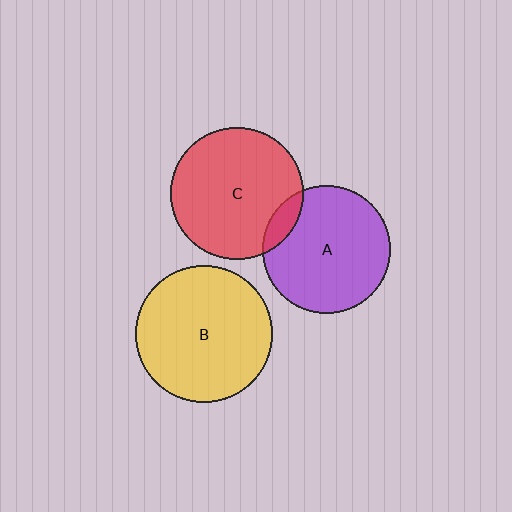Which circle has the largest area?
Circle B (yellow).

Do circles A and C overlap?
Yes.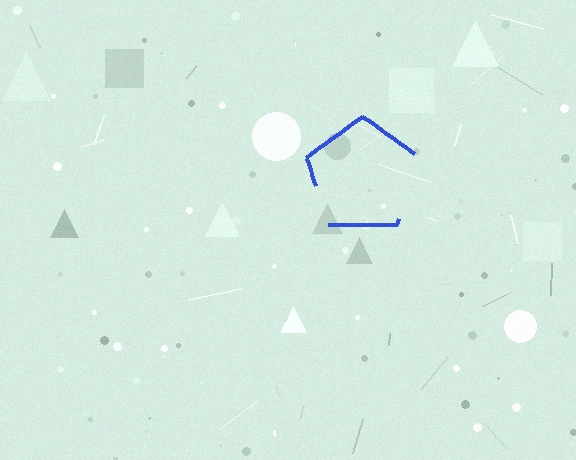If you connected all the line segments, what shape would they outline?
They would outline a pentagon.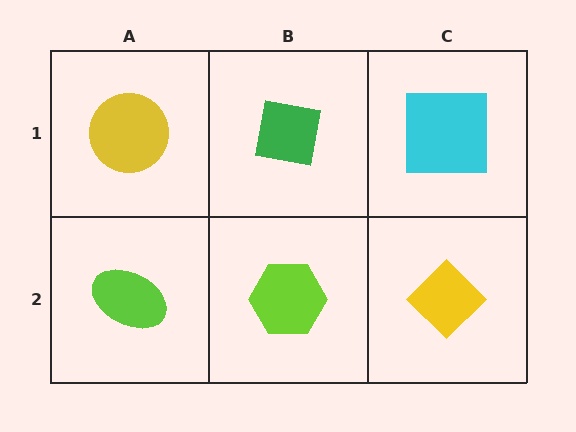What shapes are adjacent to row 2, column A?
A yellow circle (row 1, column A), a lime hexagon (row 2, column B).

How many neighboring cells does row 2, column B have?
3.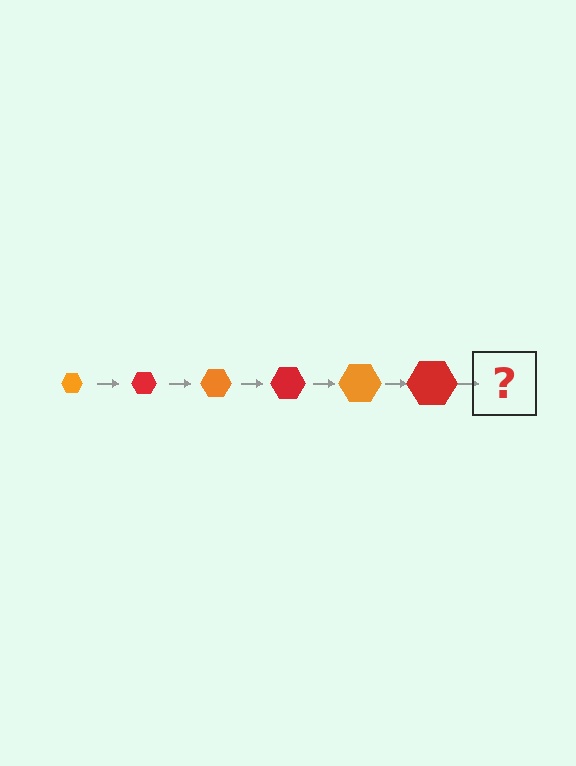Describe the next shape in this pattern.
It should be an orange hexagon, larger than the previous one.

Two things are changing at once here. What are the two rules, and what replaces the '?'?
The two rules are that the hexagon grows larger each step and the color cycles through orange and red. The '?' should be an orange hexagon, larger than the previous one.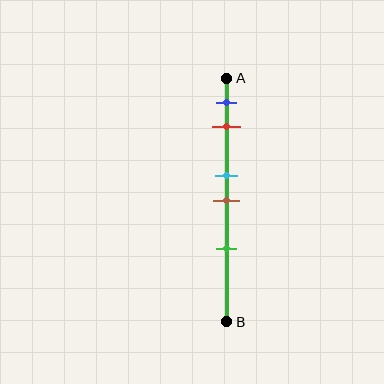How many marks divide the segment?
There are 5 marks dividing the segment.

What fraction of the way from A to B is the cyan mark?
The cyan mark is approximately 40% (0.4) of the way from A to B.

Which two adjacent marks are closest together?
The cyan and brown marks are the closest adjacent pair.